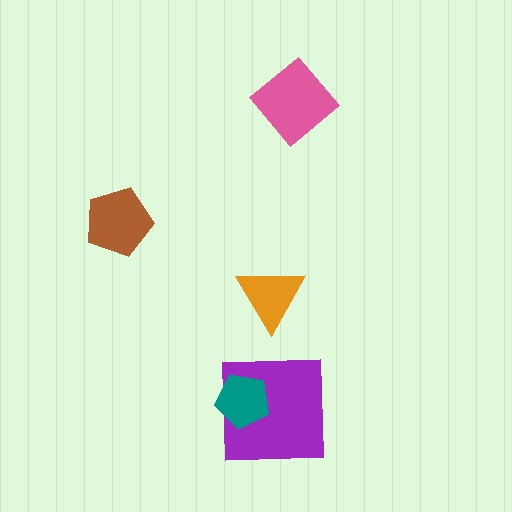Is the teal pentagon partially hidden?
No, no other shape covers it.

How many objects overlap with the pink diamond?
0 objects overlap with the pink diamond.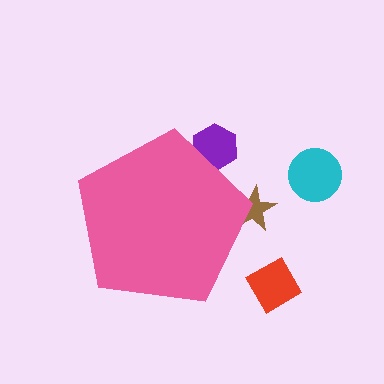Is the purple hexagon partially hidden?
Yes, the purple hexagon is partially hidden behind the pink pentagon.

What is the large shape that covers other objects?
A pink pentagon.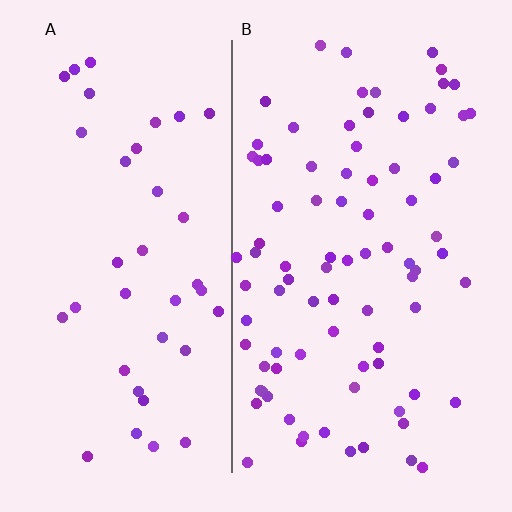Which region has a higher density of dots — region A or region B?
B (the right).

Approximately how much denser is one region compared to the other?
Approximately 2.2× — region B over region A.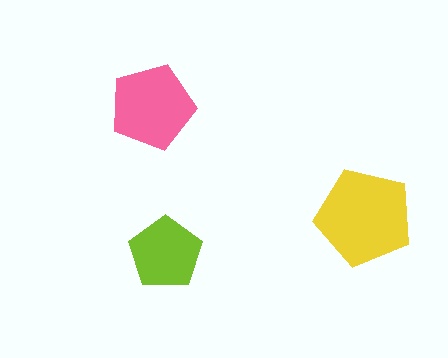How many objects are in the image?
There are 3 objects in the image.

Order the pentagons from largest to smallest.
the yellow one, the pink one, the lime one.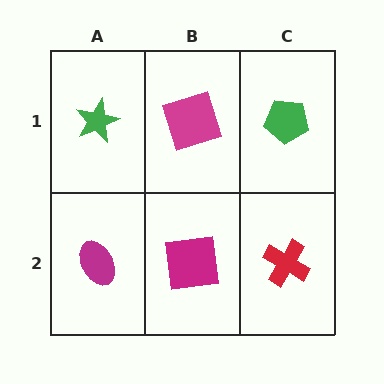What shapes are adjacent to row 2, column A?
A green star (row 1, column A), a magenta square (row 2, column B).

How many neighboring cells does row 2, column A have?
2.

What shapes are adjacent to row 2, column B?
A magenta square (row 1, column B), a magenta ellipse (row 2, column A), a red cross (row 2, column C).